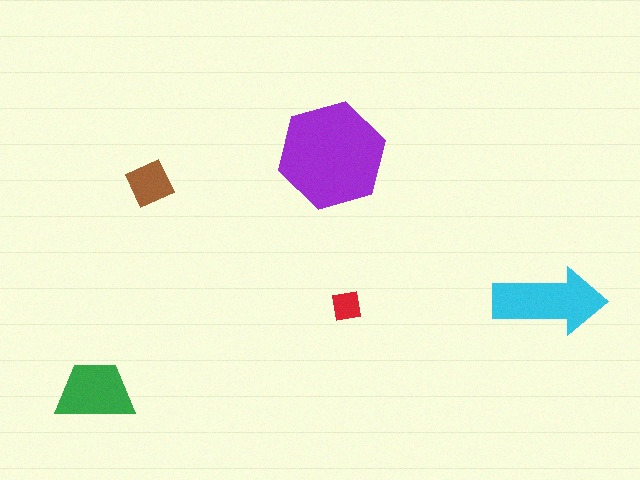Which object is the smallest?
The red square.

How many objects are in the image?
There are 5 objects in the image.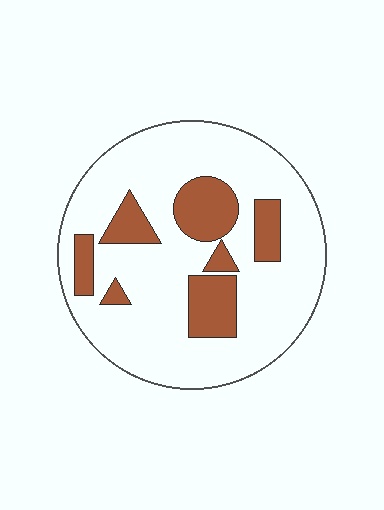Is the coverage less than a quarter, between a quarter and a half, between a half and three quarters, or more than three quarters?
Less than a quarter.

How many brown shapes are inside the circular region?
7.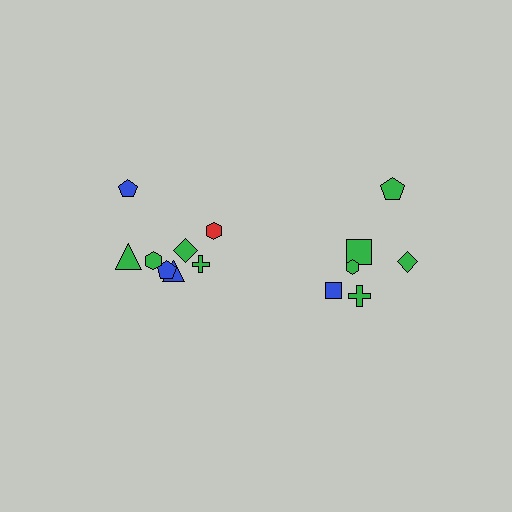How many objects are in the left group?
There are 8 objects.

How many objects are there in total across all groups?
There are 14 objects.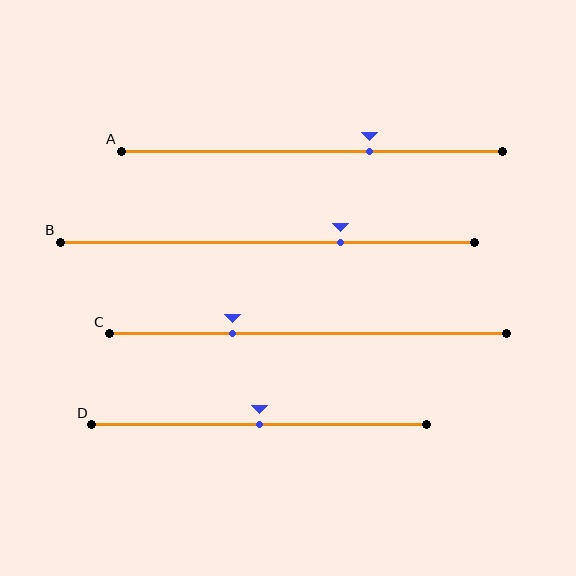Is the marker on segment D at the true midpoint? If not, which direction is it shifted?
Yes, the marker on segment D is at the true midpoint.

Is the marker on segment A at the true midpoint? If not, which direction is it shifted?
No, the marker on segment A is shifted to the right by about 15% of the segment length.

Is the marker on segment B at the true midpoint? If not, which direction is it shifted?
No, the marker on segment B is shifted to the right by about 18% of the segment length.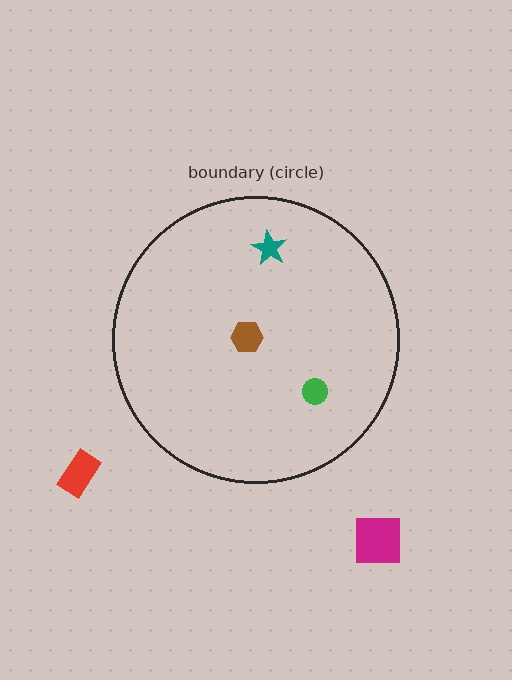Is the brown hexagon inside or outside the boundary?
Inside.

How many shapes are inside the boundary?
3 inside, 2 outside.